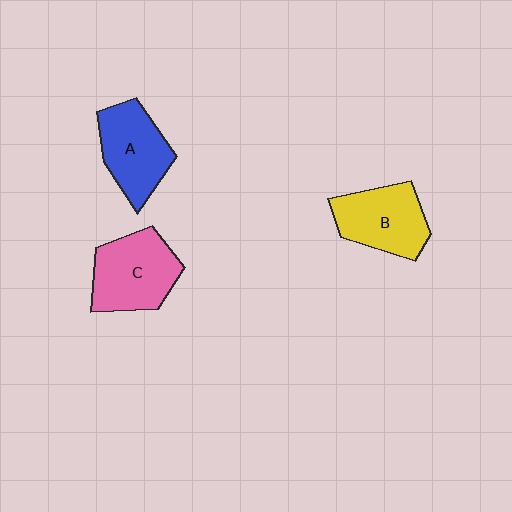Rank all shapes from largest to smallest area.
From largest to smallest: C (pink), B (yellow), A (blue).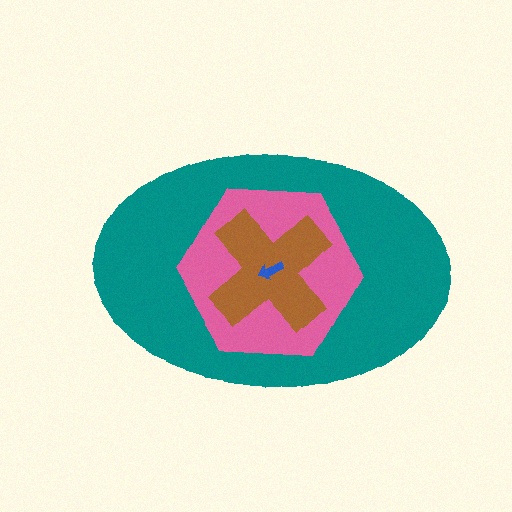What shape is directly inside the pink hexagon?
The brown cross.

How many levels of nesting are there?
4.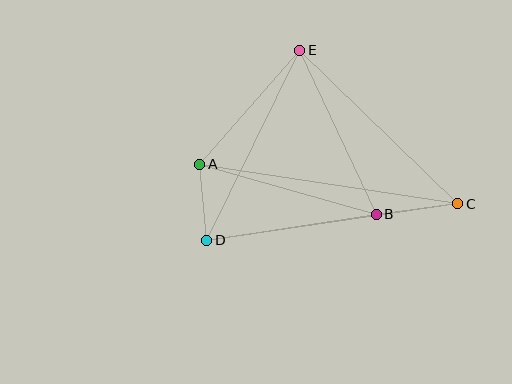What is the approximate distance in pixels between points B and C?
The distance between B and C is approximately 82 pixels.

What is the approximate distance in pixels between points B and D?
The distance between B and D is approximately 172 pixels.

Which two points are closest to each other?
Points A and D are closest to each other.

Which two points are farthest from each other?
Points A and C are farthest from each other.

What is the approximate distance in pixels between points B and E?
The distance between B and E is approximately 181 pixels.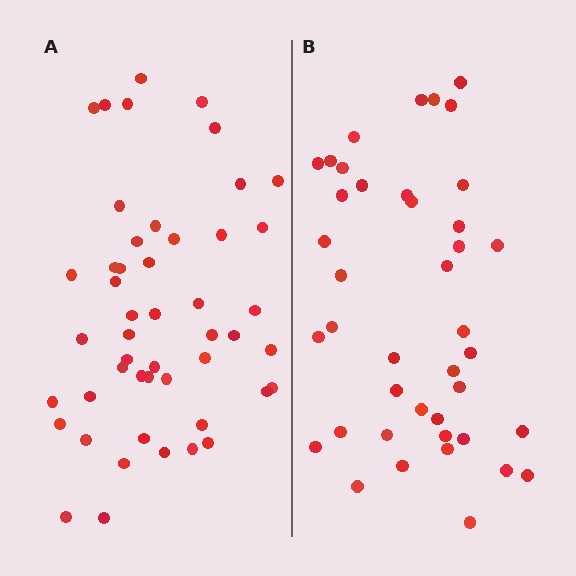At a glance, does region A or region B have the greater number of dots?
Region A (the left region) has more dots.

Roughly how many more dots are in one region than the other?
Region A has roughly 8 or so more dots than region B.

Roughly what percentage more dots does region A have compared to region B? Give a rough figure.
About 20% more.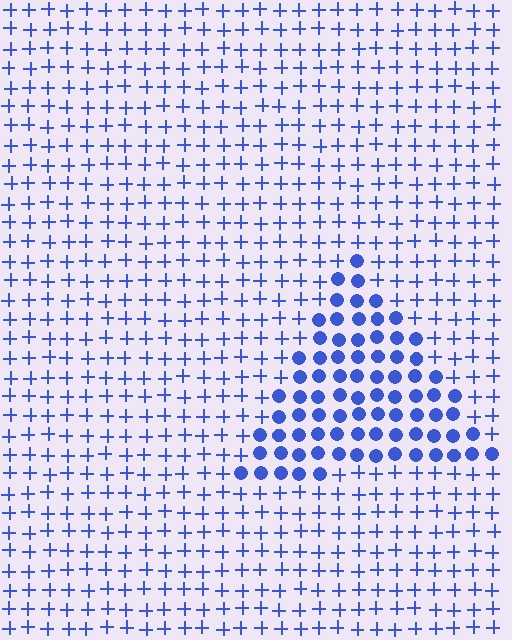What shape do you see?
I see a triangle.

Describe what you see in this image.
The image is filled with small blue elements arranged in a uniform grid. A triangle-shaped region contains circles, while the surrounding area contains plus signs. The boundary is defined purely by the change in element shape.